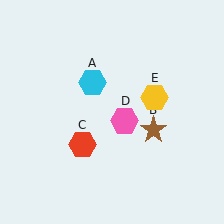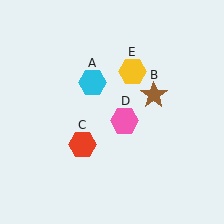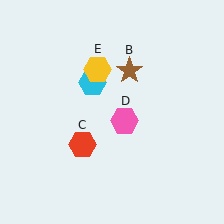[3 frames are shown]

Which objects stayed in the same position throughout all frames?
Cyan hexagon (object A) and red hexagon (object C) and pink hexagon (object D) remained stationary.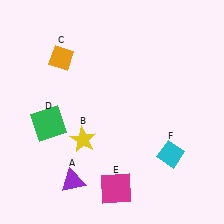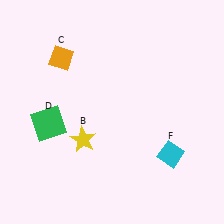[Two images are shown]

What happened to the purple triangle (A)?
The purple triangle (A) was removed in Image 2. It was in the bottom-left area of Image 1.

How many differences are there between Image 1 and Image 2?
There are 2 differences between the two images.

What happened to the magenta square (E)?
The magenta square (E) was removed in Image 2. It was in the bottom-right area of Image 1.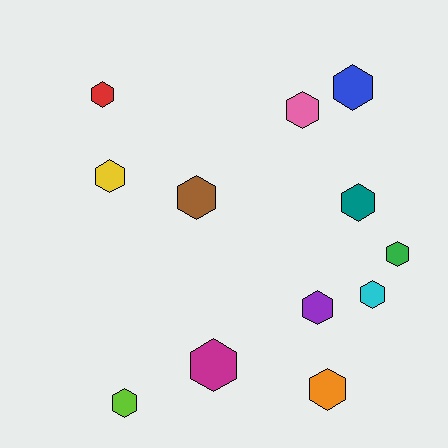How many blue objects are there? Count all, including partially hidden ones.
There is 1 blue object.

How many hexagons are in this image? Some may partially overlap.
There are 12 hexagons.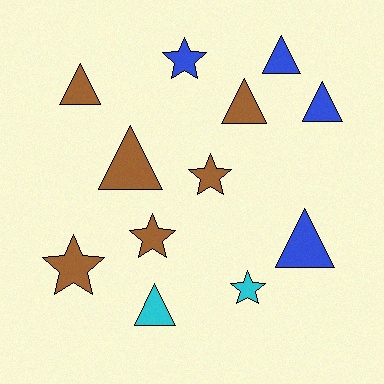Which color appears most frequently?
Brown, with 6 objects.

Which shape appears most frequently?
Triangle, with 7 objects.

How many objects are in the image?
There are 12 objects.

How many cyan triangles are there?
There is 1 cyan triangle.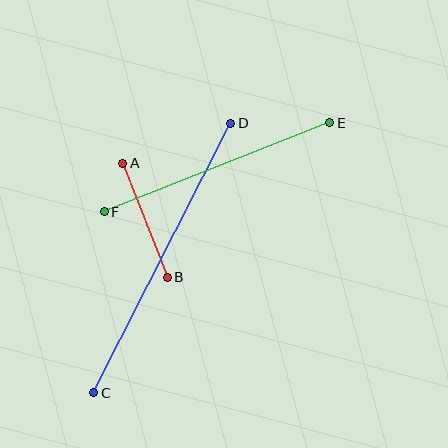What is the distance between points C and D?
The distance is approximately 302 pixels.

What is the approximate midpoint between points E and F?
The midpoint is at approximately (217, 167) pixels.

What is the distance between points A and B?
The distance is approximately 122 pixels.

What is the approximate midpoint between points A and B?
The midpoint is at approximately (145, 220) pixels.